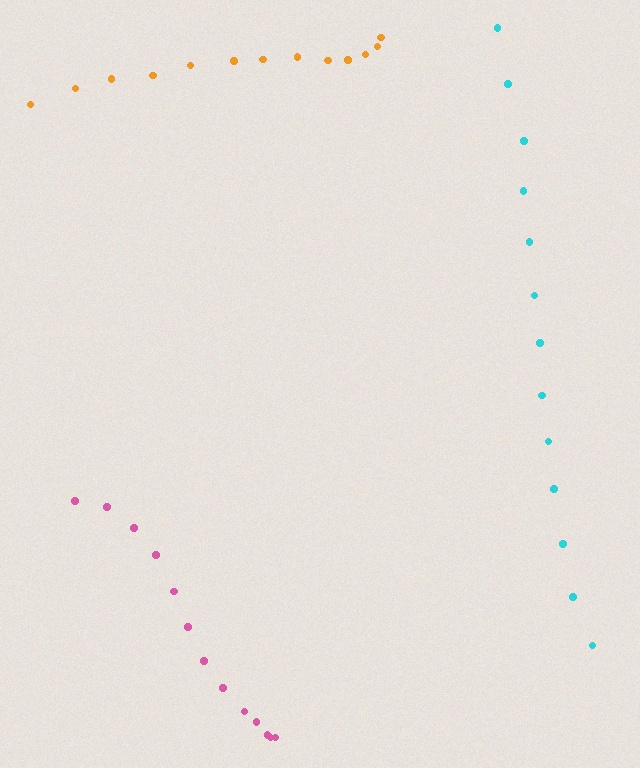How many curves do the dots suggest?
There are 3 distinct paths.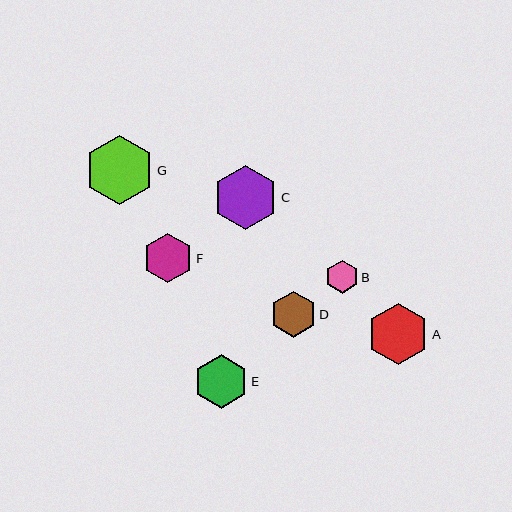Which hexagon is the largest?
Hexagon G is the largest with a size of approximately 69 pixels.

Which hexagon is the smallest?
Hexagon B is the smallest with a size of approximately 33 pixels.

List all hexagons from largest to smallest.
From largest to smallest: G, C, A, E, F, D, B.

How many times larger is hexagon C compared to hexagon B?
Hexagon C is approximately 2.0 times the size of hexagon B.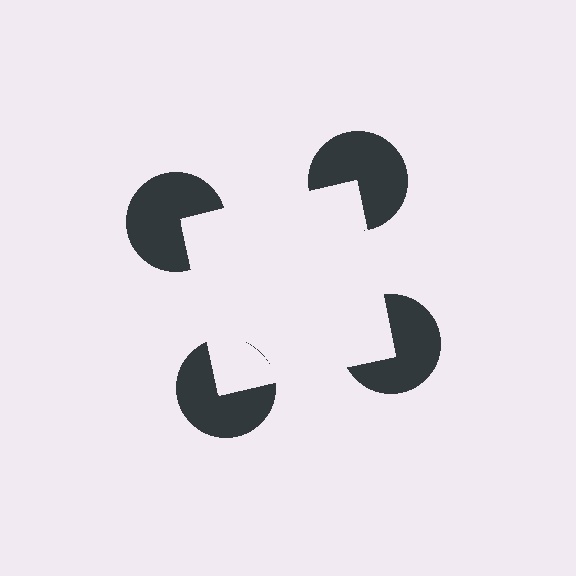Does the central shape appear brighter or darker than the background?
It typically appears slightly brighter than the background, even though no actual brightness change is drawn.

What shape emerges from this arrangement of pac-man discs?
An illusory square — its edges are inferred from the aligned wedge cuts in the pac-man discs, not physically drawn.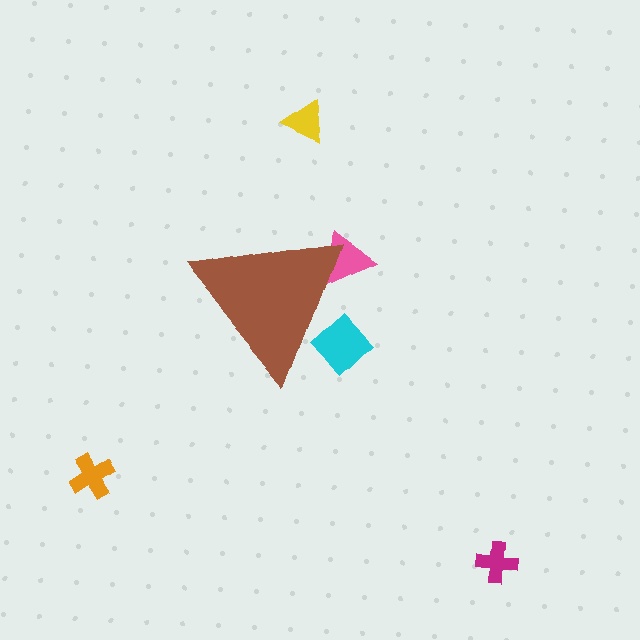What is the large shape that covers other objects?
A brown triangle.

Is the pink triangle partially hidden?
Yes, the pink triangle is partially hidden behind the brown triangle.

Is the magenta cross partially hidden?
No, the magenta cross is fully visible.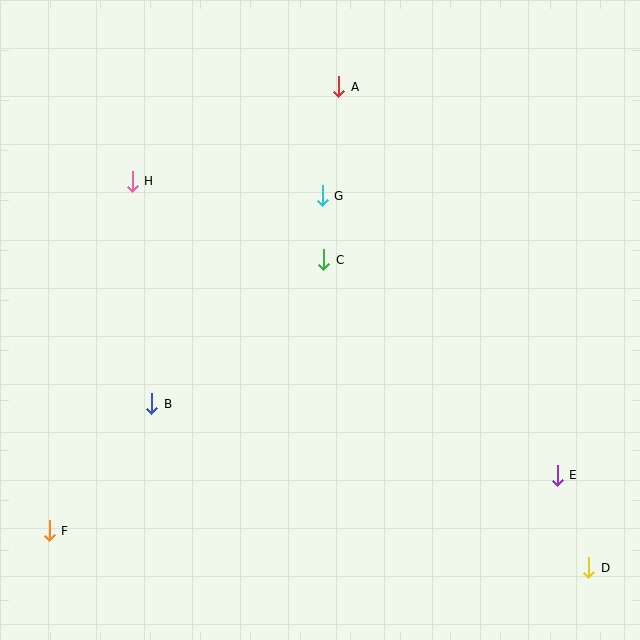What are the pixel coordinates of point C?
Point C is at (324, 260).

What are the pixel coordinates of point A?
Point A is at (339, 87).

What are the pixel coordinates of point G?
Point G is at (322, 196).